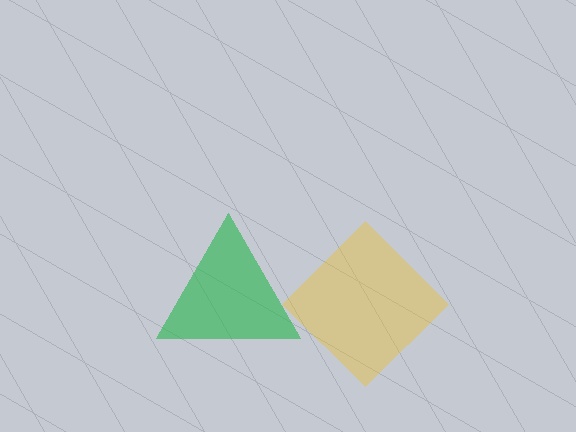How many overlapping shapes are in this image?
There are 2 overlapping shapes in the image.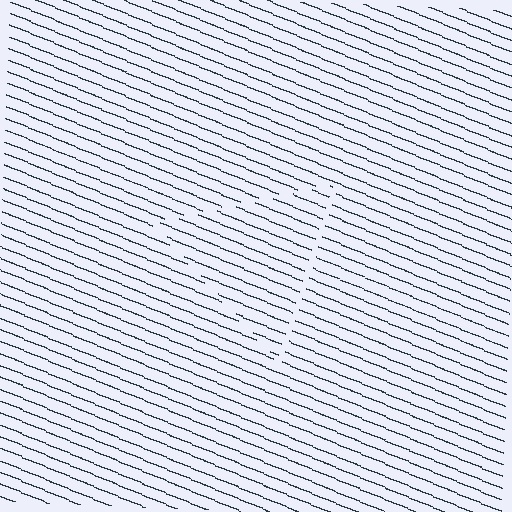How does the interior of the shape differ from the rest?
The interior of the shape contains the same grating, shifted by half a period — the contour is defined by the phase discontinuity where line-ends from the inner and outer gratings abut.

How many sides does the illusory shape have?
3 sides — the line-ends trace a triangle.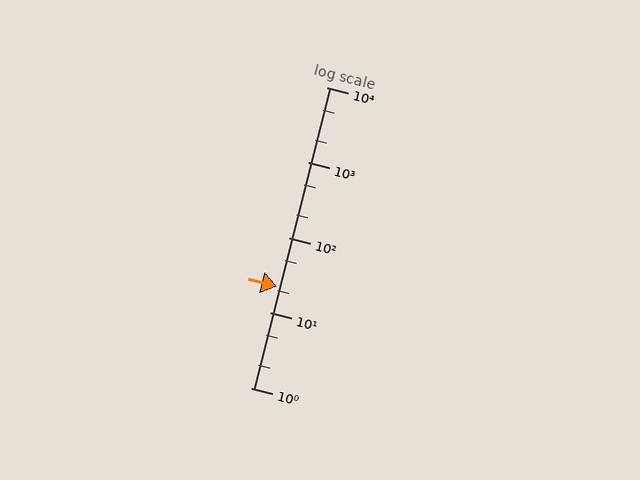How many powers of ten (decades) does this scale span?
The scale spans 4 decades, from 1 to 10000.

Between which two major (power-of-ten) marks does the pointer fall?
The pointer is between 10 and 100.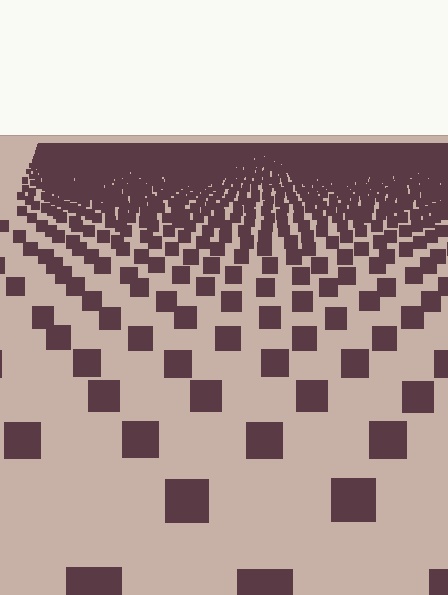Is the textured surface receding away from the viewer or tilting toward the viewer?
The surface is receding away from the viewer. Texture elements get smaller and denser toward the top.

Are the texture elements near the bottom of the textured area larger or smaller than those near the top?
Larger. Near the bottom, elements are closer to the viewer and appear at a bigger on-screen size.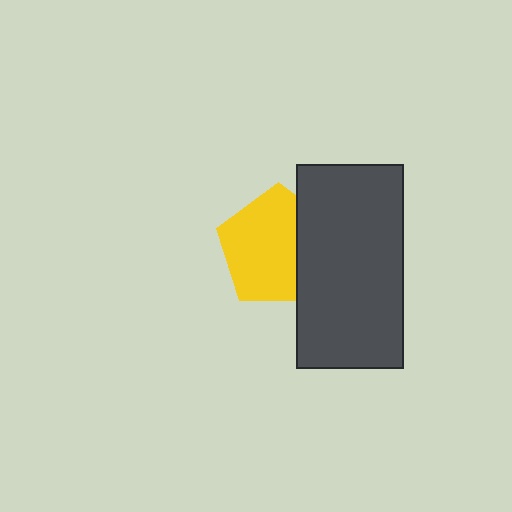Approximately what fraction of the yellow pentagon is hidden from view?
Roughly 31% of the yellow pentagon is hidden behind the dark gray rectangle.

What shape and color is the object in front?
The object in front is a dark gray rectangle.